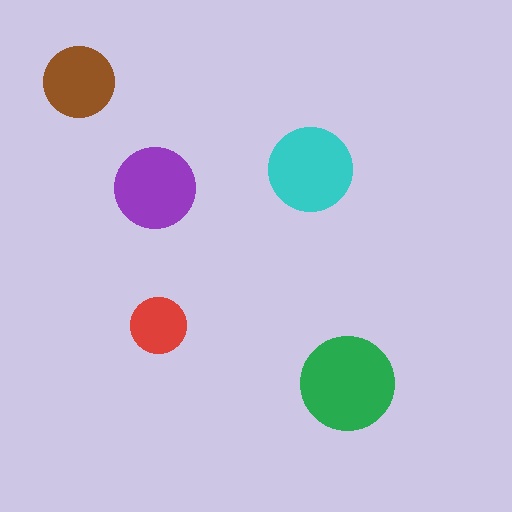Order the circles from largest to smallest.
the green one, the cyan one, the purple one, the brown one, the red one.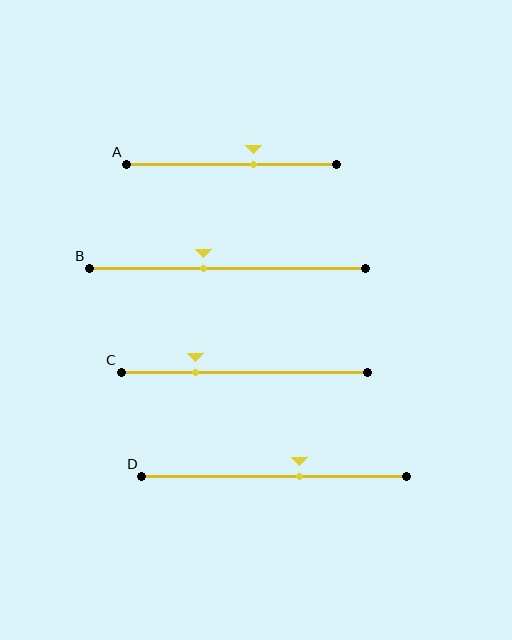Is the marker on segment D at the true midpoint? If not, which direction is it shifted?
No, the marker on segment D is shifted to the right by about 9% of the segment length.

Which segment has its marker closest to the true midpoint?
Segment B has its marker closest to the true midpoint.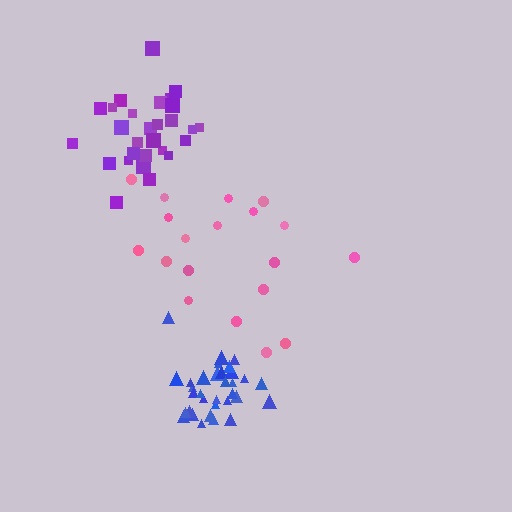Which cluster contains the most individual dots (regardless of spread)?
Blue (34).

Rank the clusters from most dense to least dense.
blue, purple, pink.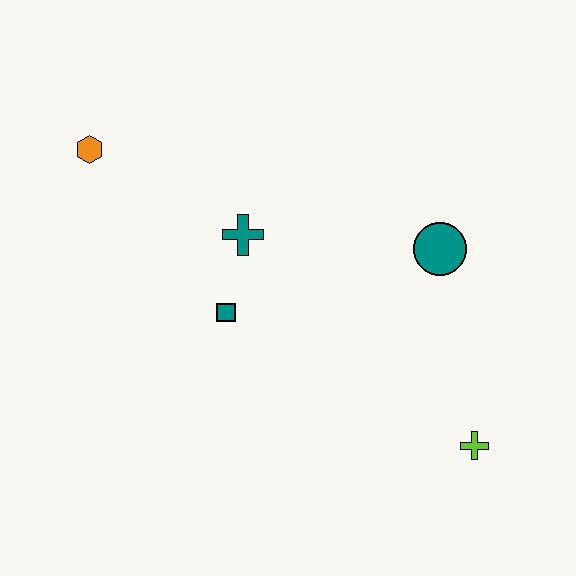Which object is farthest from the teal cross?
The lime cross is farthest from the teal cross.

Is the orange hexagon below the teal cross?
No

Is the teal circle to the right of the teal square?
Yes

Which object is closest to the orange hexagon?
The teal cross is closest to the orange hexagon.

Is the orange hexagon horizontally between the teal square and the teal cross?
No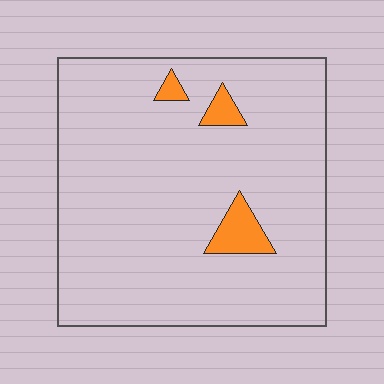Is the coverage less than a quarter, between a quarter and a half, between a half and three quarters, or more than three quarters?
Less than a quarter.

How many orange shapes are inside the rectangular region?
3.